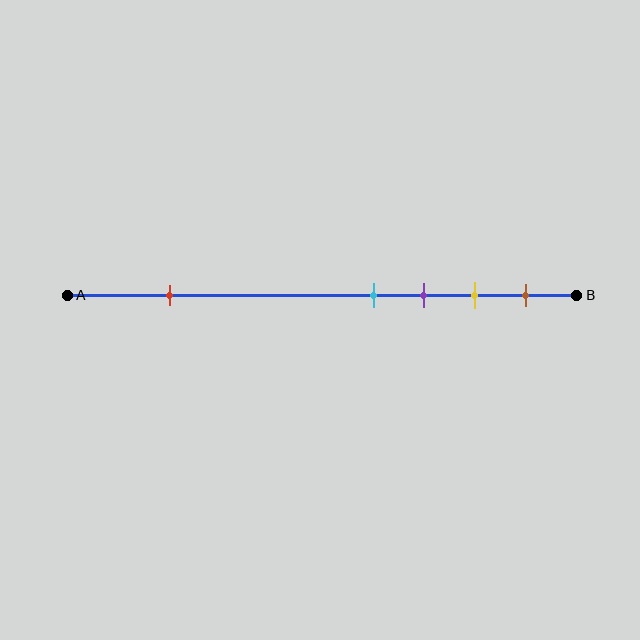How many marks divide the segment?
There are 5 marks dividing the segment.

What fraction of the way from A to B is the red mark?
The red mark is approximately 20% (0.2) of the way from A to B.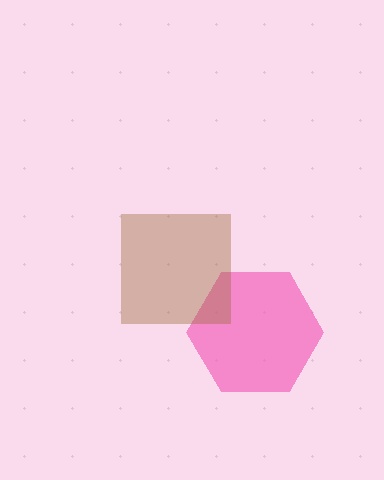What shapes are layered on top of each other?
The layered shapes are: a pink hexagon, a brown square.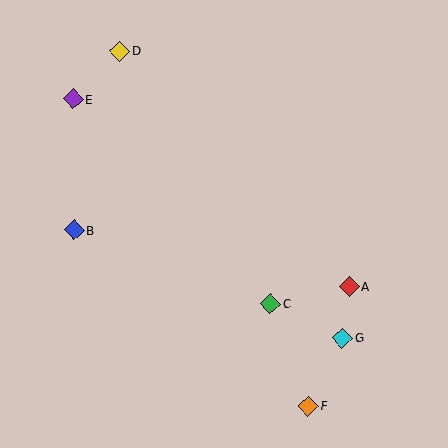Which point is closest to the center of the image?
Point C at (270, 304) is closest to the center.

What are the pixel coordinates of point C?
Point C is at (270, 304).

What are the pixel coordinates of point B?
Point B is at (74, 230).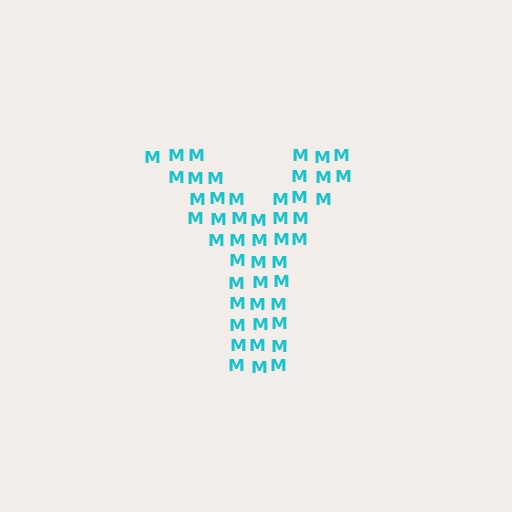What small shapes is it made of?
It is made of small letter M's.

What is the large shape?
The large shape is the letter Y.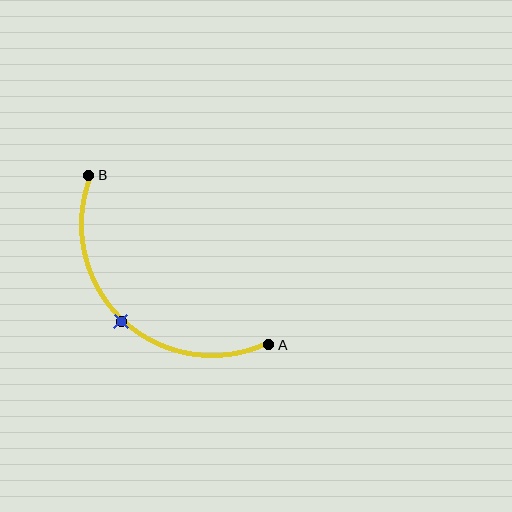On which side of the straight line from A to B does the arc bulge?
The arc bulges below and to the left of the straight line connecting A and B.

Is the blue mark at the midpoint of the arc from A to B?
Yes. The blue mark lies on the arc at equal arc-length from both A and B — it is the arc midpoint.